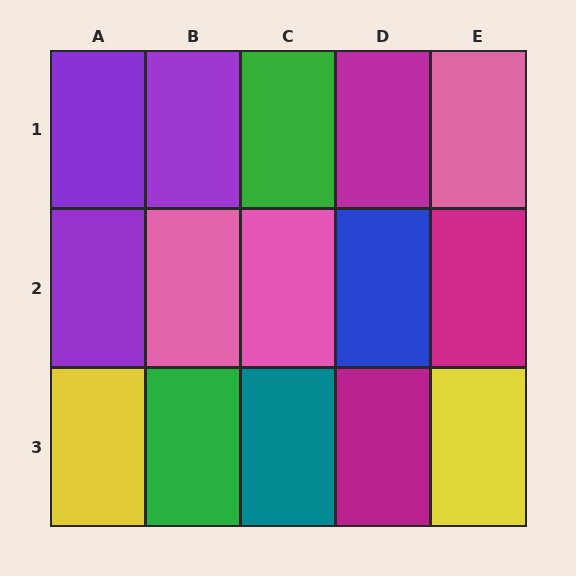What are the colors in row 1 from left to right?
Purple, purple, green, magenta, pink.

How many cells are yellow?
2 cells are yellow.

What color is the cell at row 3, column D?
Magenta.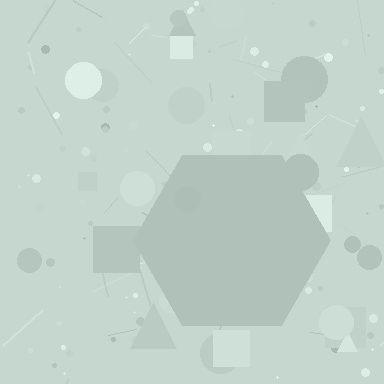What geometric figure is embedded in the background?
A hexagon is embedded in the background.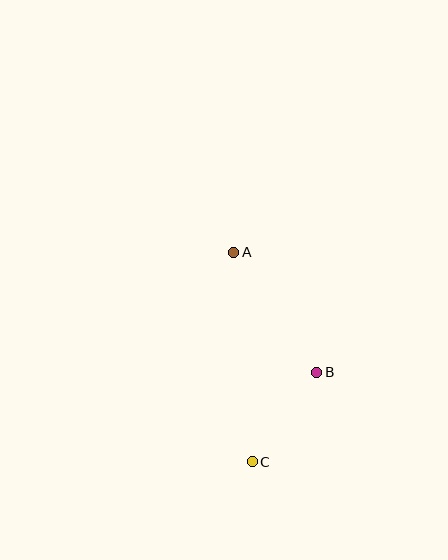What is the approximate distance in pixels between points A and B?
The distance between A and B is approximately 146 pixels.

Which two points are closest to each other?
Points B and C are closest to each other.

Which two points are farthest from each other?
Points A and C are farthest from each other.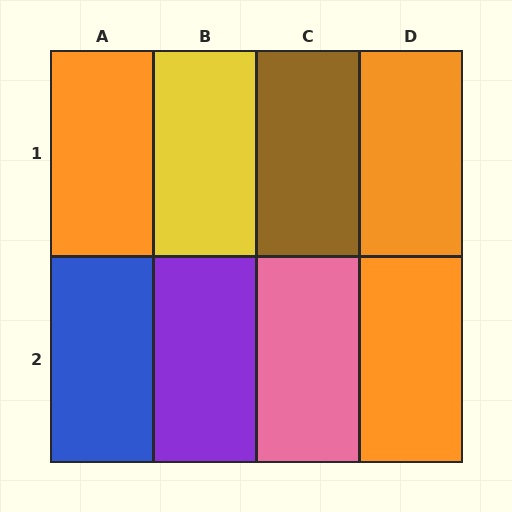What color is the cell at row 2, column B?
Purple.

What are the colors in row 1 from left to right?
Orange, yellow, brown, orange.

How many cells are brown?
1 cell is brown.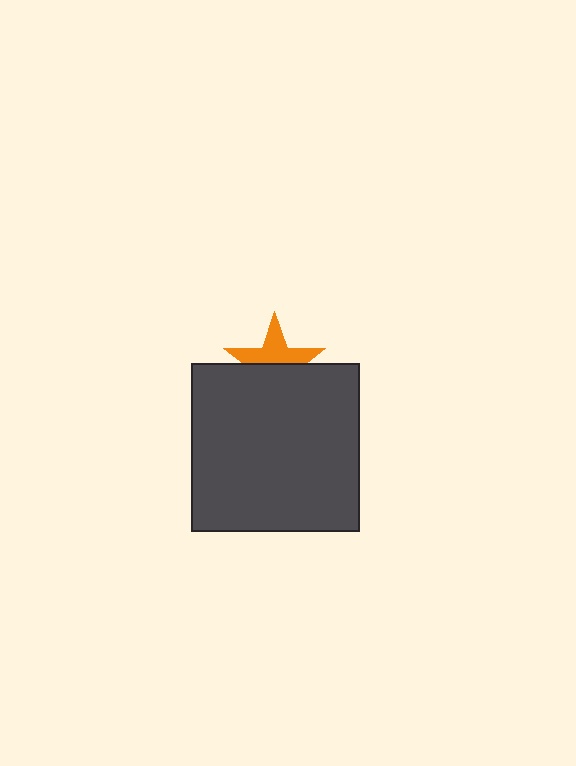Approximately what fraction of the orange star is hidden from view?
Roughly 48% of the orange star is hidden behind the dark gray square.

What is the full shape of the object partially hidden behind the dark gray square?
The partially hidden object is an orange star.